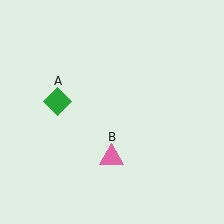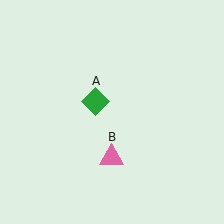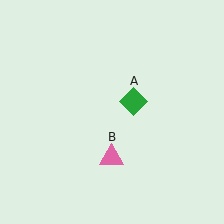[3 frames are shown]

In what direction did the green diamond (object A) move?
The green diamond (object A) moved right.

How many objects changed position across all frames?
1 object changed position: green diamond (object A).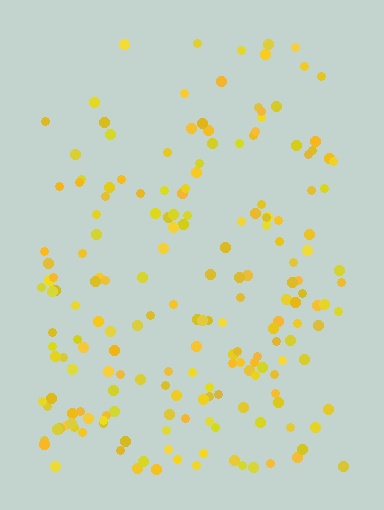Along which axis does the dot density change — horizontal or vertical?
Vertical.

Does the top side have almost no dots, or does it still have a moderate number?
Still a moderate number, just noticeably fewer than the bottom.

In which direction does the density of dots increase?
From top to bottom, with the bottom side densest.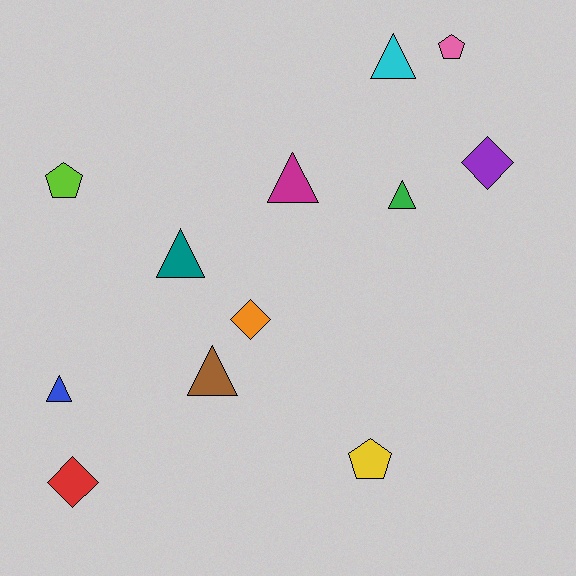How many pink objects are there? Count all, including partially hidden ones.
There is 1 pink object.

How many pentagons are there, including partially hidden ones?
There are 3 pentagons.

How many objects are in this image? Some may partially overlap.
There are 12 objects.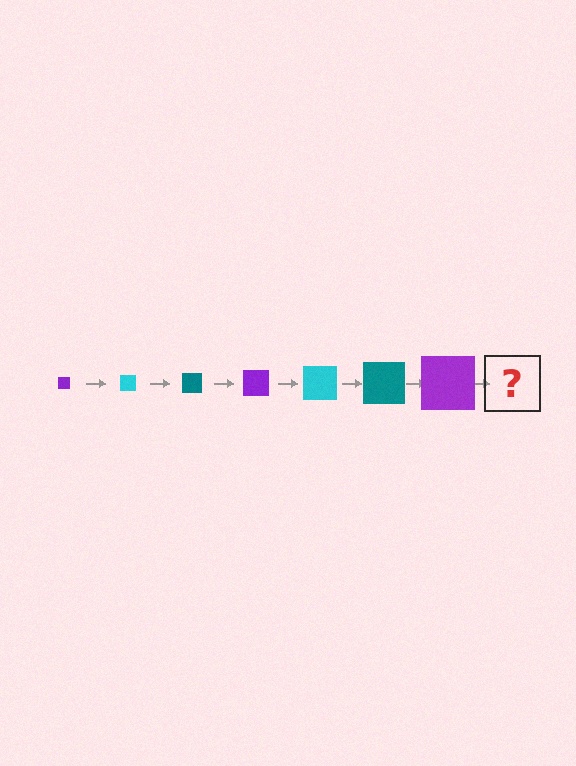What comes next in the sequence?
The next element should be a cyan square, larger than the previous one.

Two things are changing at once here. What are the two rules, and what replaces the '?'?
The two rules are that the square grows larger each step and the color cycles through purple, cyan, and teal. The '?' should be a cyan square, larger than the previous one.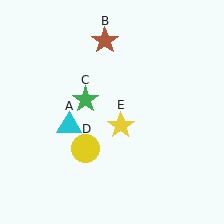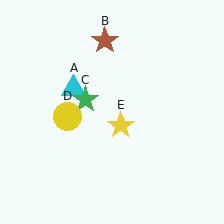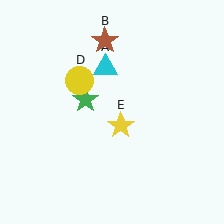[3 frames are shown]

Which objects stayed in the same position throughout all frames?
Brown star (object B) and green star (object C) and yellow star (object E) remained stationary.